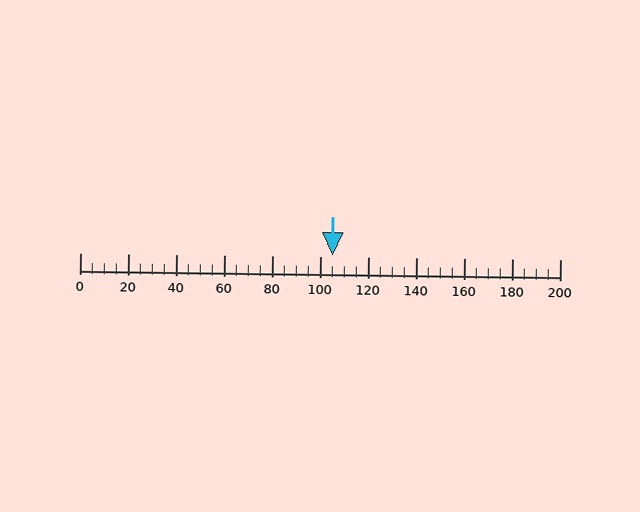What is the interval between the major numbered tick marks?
The major tick marks are spaced 20 units apart.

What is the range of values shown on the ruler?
The ruler shows values from 0 to 200.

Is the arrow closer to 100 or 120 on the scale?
The arrow is closer to 100.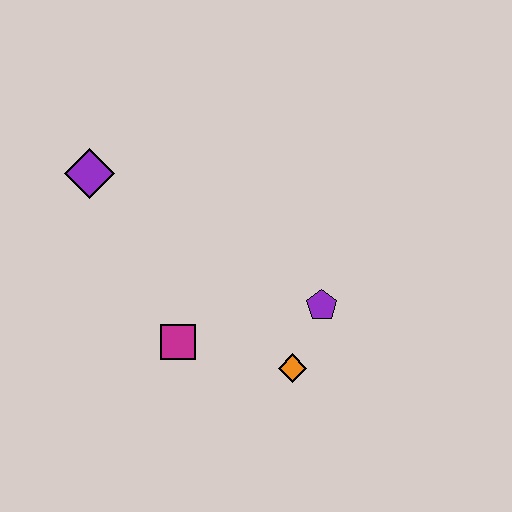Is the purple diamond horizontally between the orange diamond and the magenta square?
No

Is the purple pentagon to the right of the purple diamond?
Yes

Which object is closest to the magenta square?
The orange diamond is closest to the magenta square.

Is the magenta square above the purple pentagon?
No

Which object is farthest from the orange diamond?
The purple diamond is farthest from the orange diamond.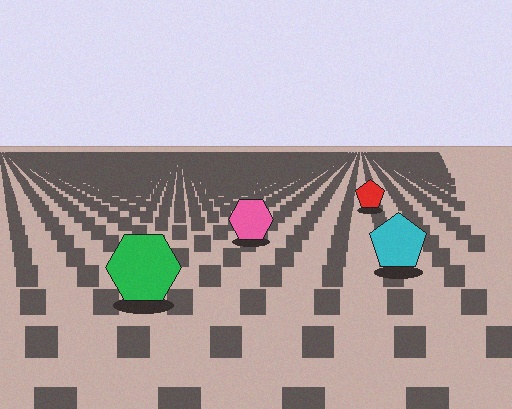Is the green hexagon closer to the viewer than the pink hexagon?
Yes. The green hexagon is closer — you can tell from the texture gradient: the ground texture is coarser near it.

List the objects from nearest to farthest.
From nearest to farthest: the green hexagon, the cyan pentagon, the pink hexagon, the red pentagon.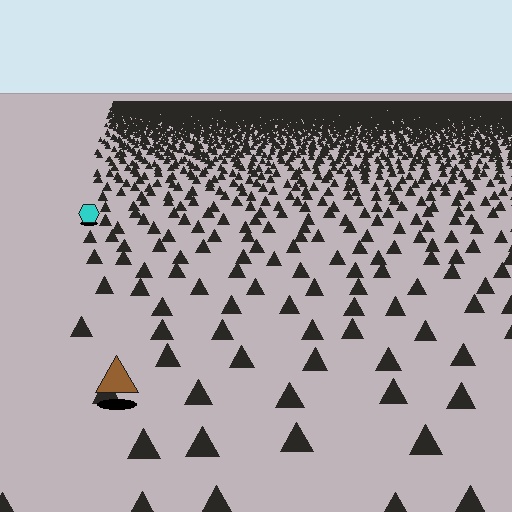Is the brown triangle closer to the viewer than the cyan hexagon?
Yes. The brown triangle is closer — you can tell from the texture gradient: the ground texture is coarser near it.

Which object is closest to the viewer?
The brown triangle is closest. The texture marks near it are larger and more spread out.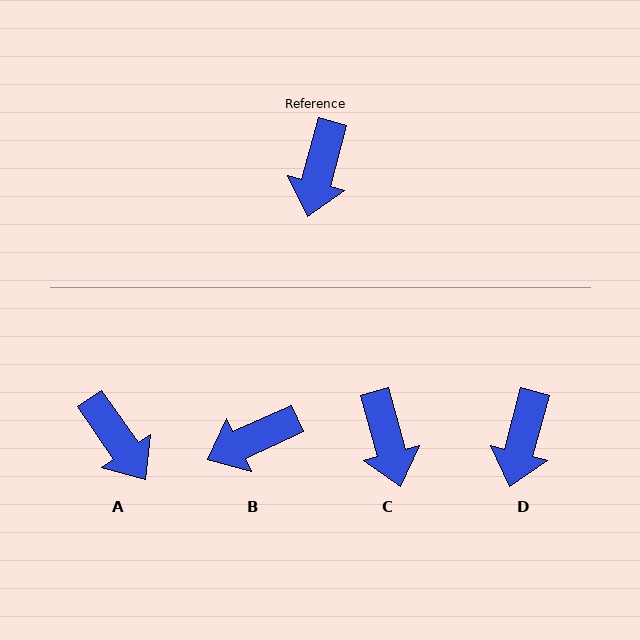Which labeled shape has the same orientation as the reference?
D.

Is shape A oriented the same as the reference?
No, it is off by about 50 degrees.